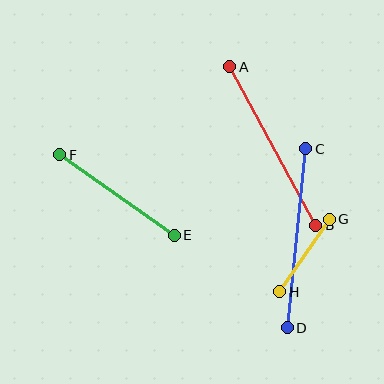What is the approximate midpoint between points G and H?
The midpoint is at approximately (305, 256) pixels.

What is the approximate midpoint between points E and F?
The midpoint is at approximately (117, 195) pixels.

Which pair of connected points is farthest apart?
Points A and B are farthest apart.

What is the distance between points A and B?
The distance is approximately 180 pixels.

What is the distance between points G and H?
The distance is approximately 88 pixels.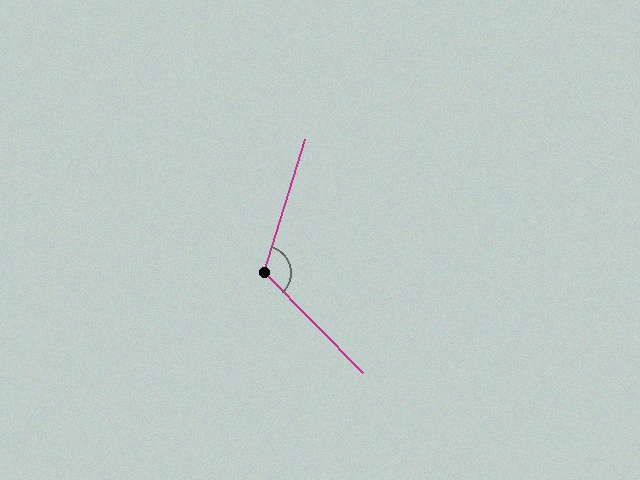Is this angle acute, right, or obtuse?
It is obtuse.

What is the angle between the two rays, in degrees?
Approximately 118 degrees.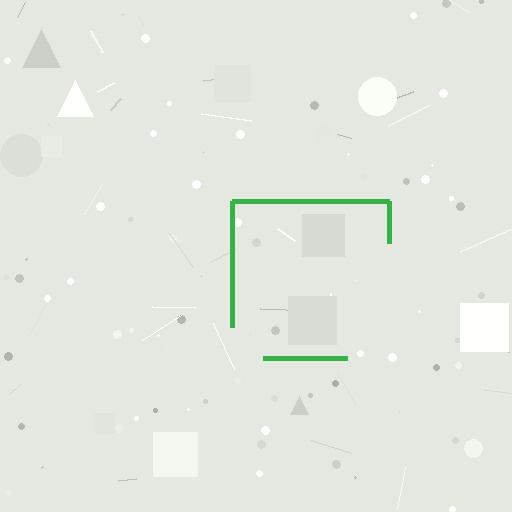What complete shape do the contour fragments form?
The contour fragments form a square.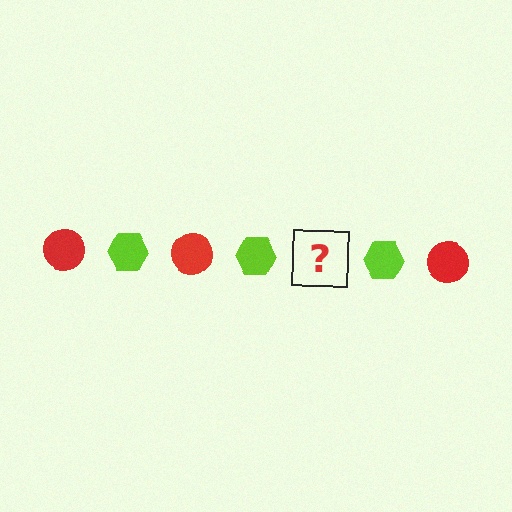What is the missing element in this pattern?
The missing element is a red circle.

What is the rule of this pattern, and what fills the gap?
The rule is that the pattern alternates between red circle and lime hexagon. The gap should be filled with a red circle.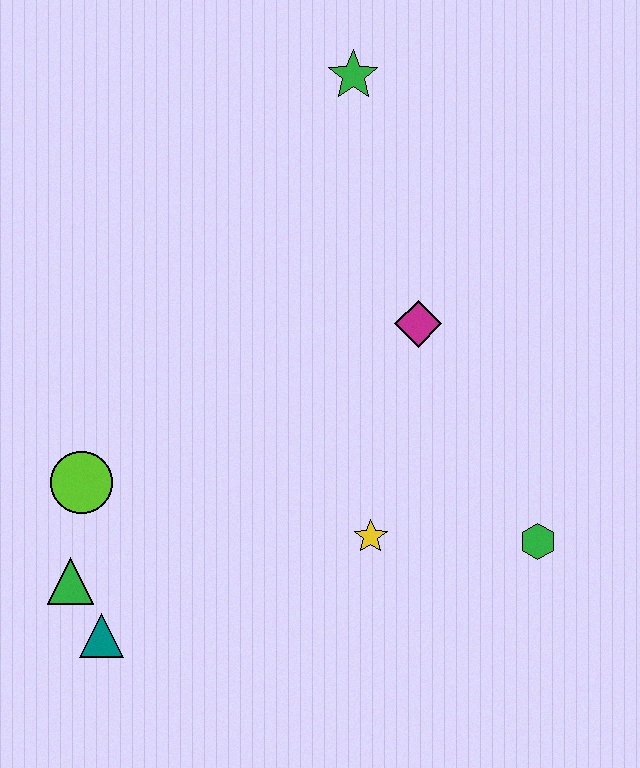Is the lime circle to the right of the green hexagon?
No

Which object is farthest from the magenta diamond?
The teal triangle is farthest from the magenta diamond.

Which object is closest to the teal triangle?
The green triangle is closest to the teal triangle.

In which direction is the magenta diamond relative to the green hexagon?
The magenta diamond is above the green hexagon.